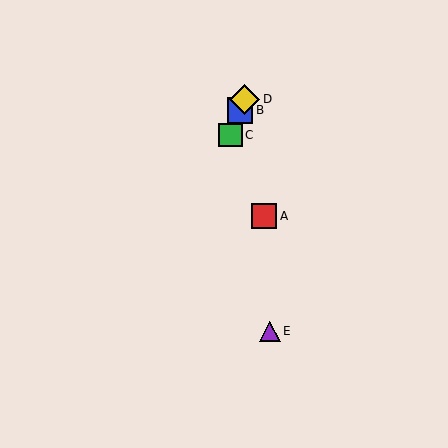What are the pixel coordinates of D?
Object D is at (245, 99).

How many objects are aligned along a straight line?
3 objects (B, C, D) are aligned along a straight line.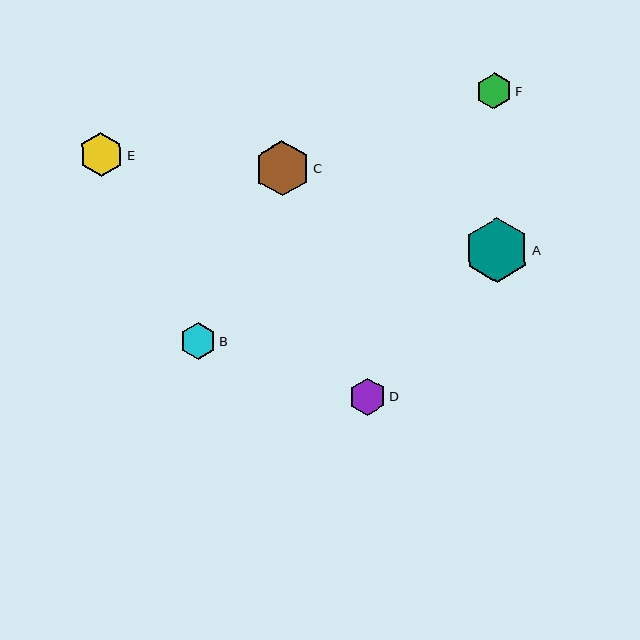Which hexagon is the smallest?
Hexagon F is the smallest with a size of approximately 36 pixels.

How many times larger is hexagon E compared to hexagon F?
Hexagon E is approximately 1.2 times the size of hexagon F.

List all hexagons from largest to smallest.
From largest to smallest: A, C, E, D, B, F.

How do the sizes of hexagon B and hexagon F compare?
Hexagon B and hexagon F are approximately the same size.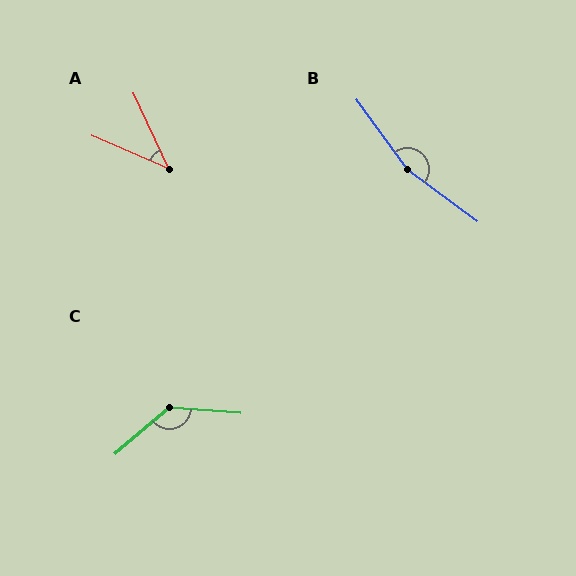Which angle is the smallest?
A, at approximately 41 degrees.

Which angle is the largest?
B, at approximately 162 degrees.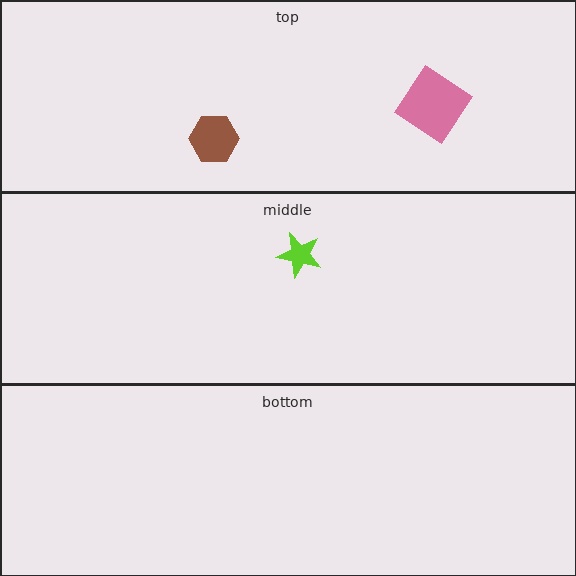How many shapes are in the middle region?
1.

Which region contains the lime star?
The middle region.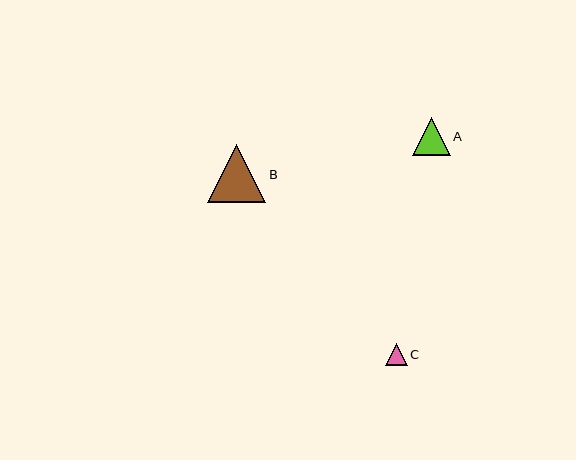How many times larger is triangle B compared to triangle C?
Triangle B is approximately 2.7 times the size of triangle C.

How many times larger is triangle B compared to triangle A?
Triangle B is approximately 1.5 times the size of triangle A.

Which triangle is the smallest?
Triangle C is the smallest with a size of approximately 22 pixels.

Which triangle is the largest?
Triangle B is the largest with a size of approximately 58 pixels.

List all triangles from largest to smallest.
From largest to smallest: B, A, C.